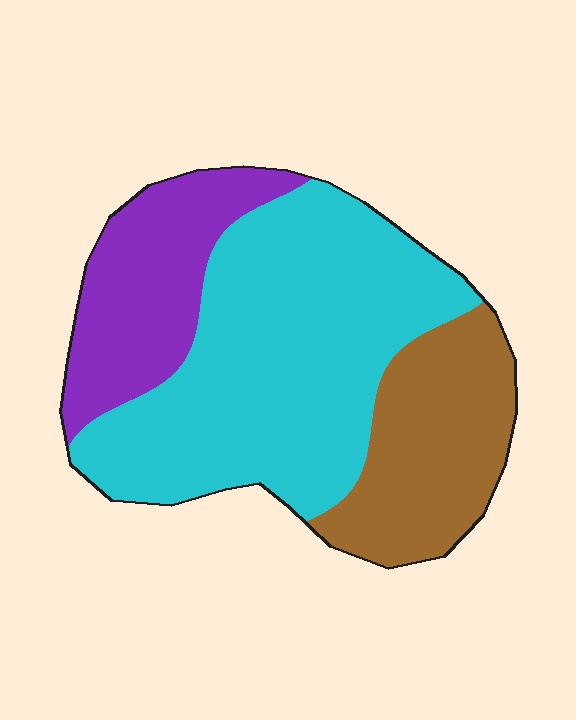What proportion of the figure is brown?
Brown covers around 25% of the figure.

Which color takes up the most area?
Cyan, at roughly 55%.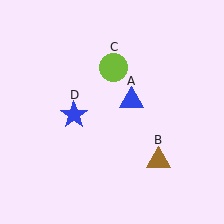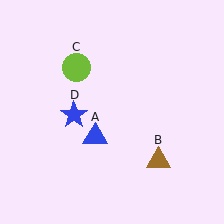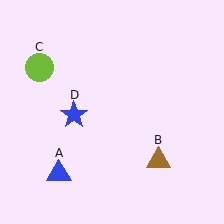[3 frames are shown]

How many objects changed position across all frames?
2 objects changed position: blue triangle (object A), lime circle (object C).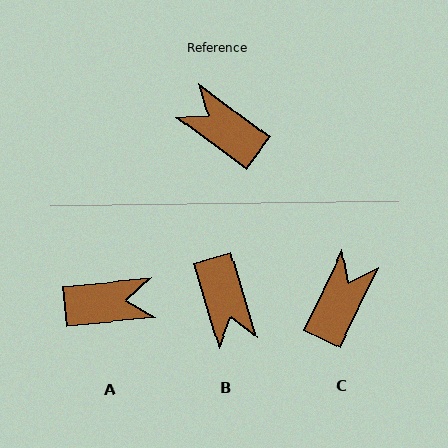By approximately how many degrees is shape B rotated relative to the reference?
Approximately 143 degrees counter-clockwise.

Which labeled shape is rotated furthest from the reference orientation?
B, about 143 degrees away.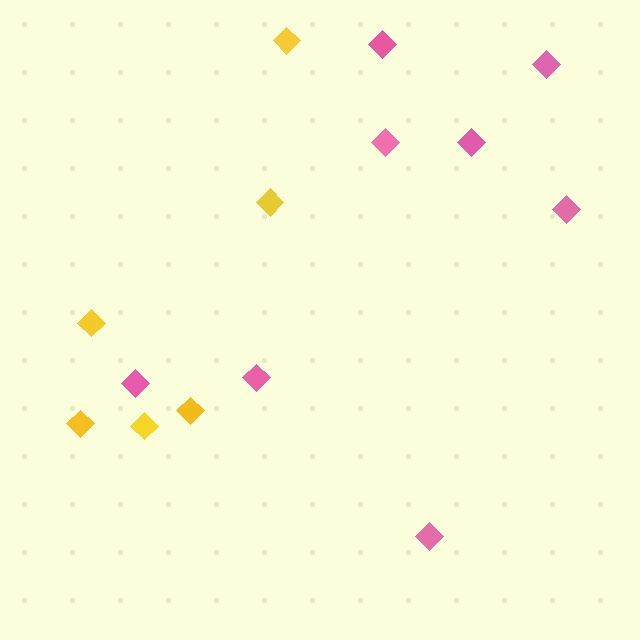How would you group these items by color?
There are 2 groups: one group of yellow diamonds (6) and one group of pink diamonds (8).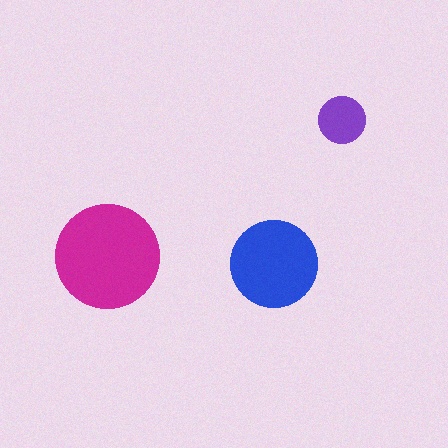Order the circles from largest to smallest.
the magenta one, the blue one, the purple one.